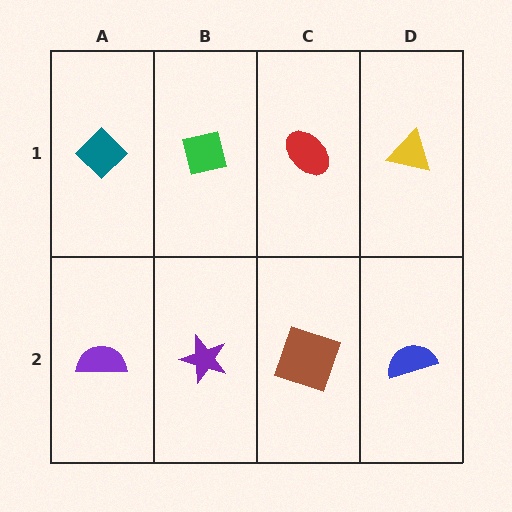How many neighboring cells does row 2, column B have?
3.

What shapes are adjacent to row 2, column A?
A teal diamond (row 1, column A), a purple star (row 2, column B).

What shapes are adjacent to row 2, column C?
A red ellipse (row 1, column C), a purple star (row 2, column B), a blue semicircle (row 2, column D).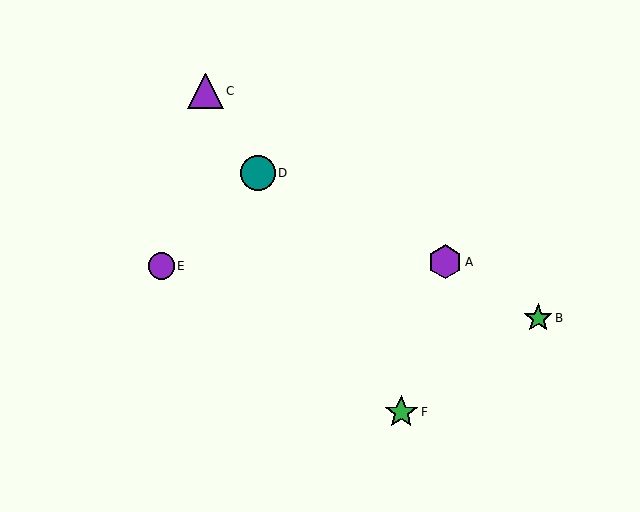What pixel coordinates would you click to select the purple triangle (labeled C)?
Click at (206, 91) to select the purple triangle C.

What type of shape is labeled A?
Shape A is a purple hexagon.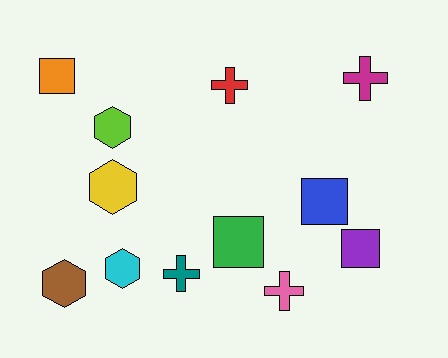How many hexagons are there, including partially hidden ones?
There are 4 hexagons.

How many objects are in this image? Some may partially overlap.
There are 12 objects.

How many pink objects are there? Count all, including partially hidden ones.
There is 1 pink object.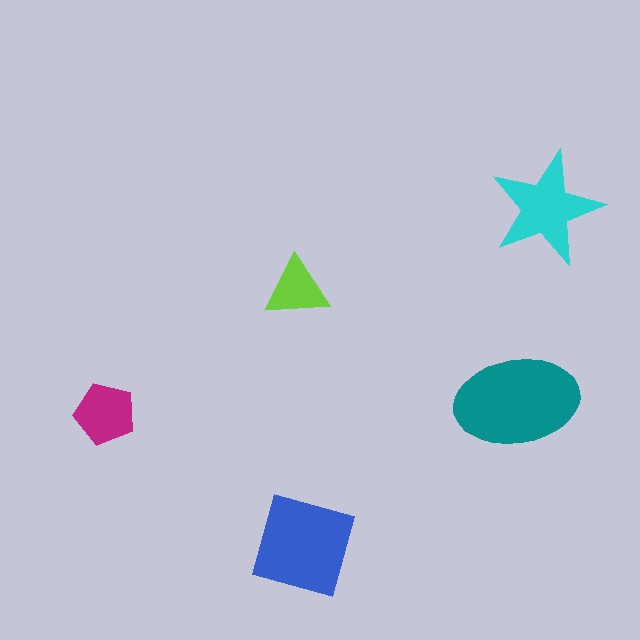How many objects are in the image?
There are 5 objects in the image.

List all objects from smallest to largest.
The lime triangle, the magenta pentagon, the cyan star, the blue square, the teal ellipse.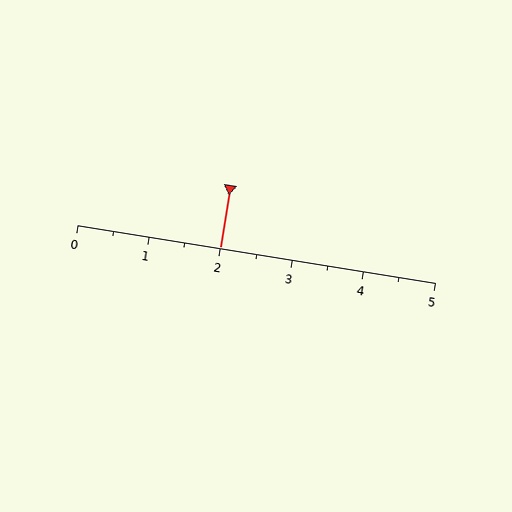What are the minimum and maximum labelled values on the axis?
The axis runs from 0 to 5.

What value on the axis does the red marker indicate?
The marker indicates approximately 2.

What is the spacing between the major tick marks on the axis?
The major ticks are spaced 1 apart.